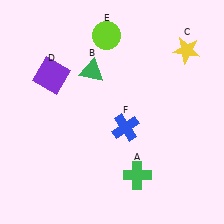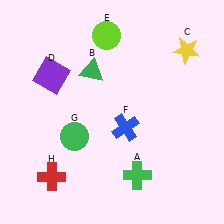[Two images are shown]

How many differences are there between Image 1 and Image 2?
There are 2 differences between the two images.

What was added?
A green circle (G), a red cross (H) were added in Image 2.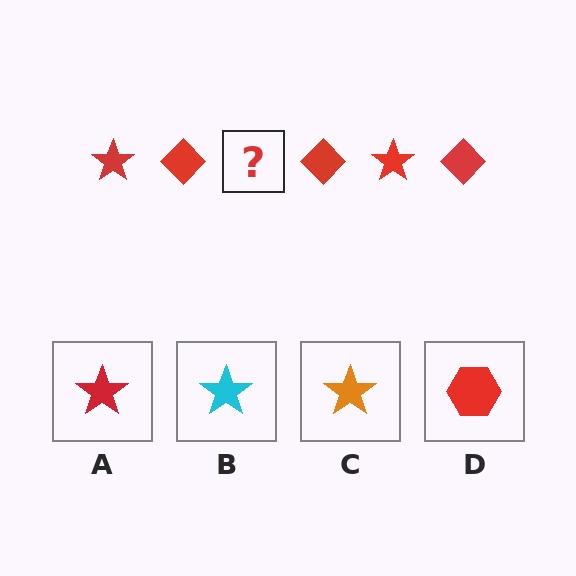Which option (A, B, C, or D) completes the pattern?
A.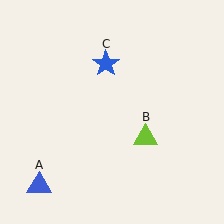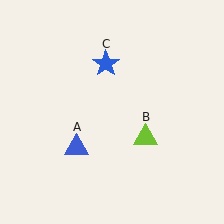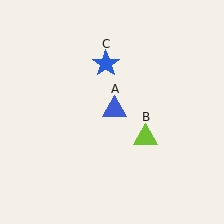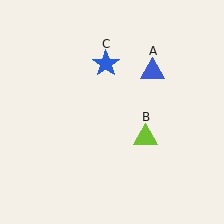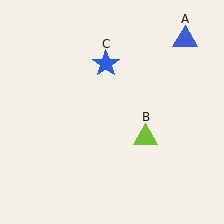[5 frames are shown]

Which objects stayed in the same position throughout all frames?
Lime triangle (object B) and blue star (object C) remained stationary.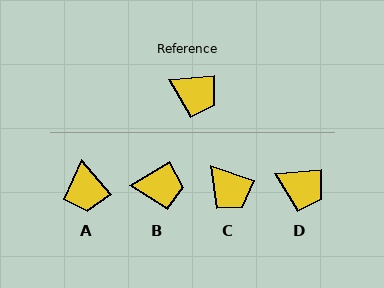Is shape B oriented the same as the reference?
No, it is off by about 27 degrees.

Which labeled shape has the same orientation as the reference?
D.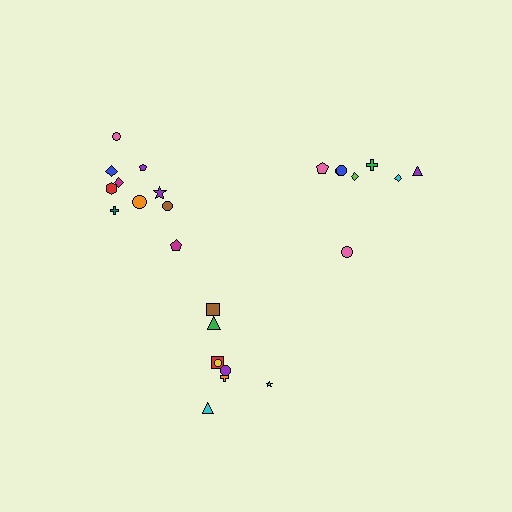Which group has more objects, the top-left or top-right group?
The top-left group.